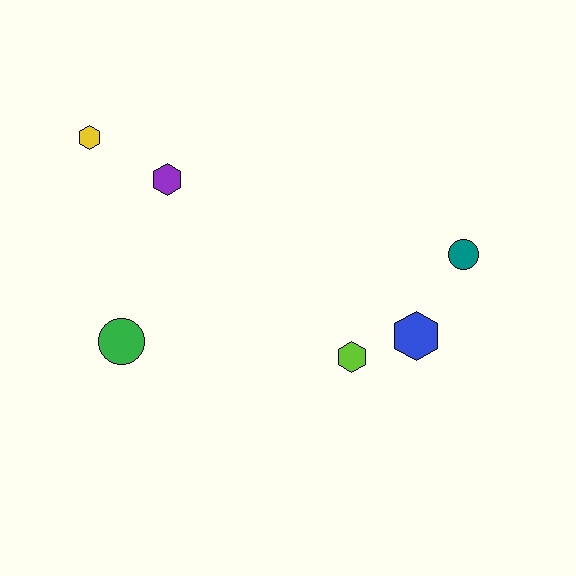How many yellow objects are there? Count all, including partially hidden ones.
There is 1 yellow object.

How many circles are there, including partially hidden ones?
There are 2 circles.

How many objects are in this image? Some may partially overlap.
There are 6 objects.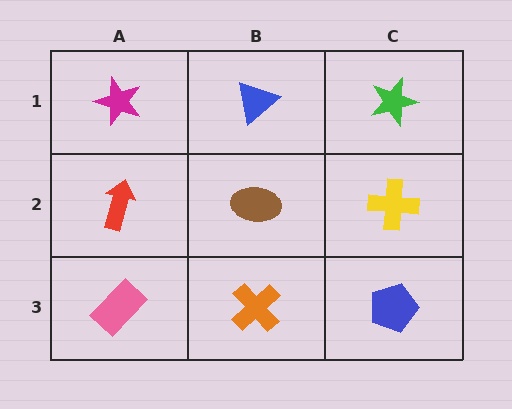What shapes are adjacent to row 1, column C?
A yellow cross (row 2, column C), a blue triangle (row 1, column B).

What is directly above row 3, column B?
A brown ellipse.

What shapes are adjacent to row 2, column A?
A magenta star (row 1, column A), a pink rectangle (row 3, column A), a brown ellipse (row 2, column B).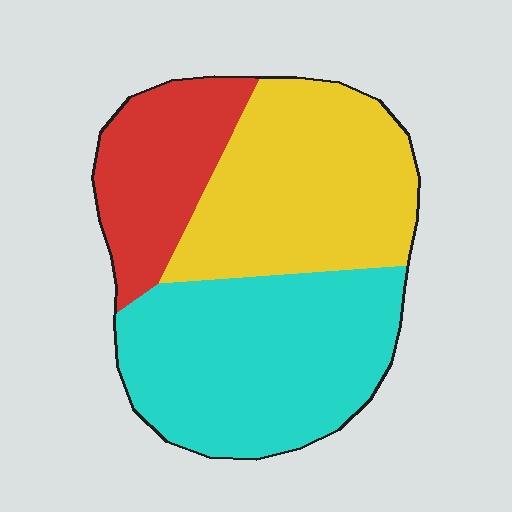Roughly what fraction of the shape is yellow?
Yellow covers 37% of the shape.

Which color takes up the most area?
Cyan, at roughly 45%.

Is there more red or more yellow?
Yellow.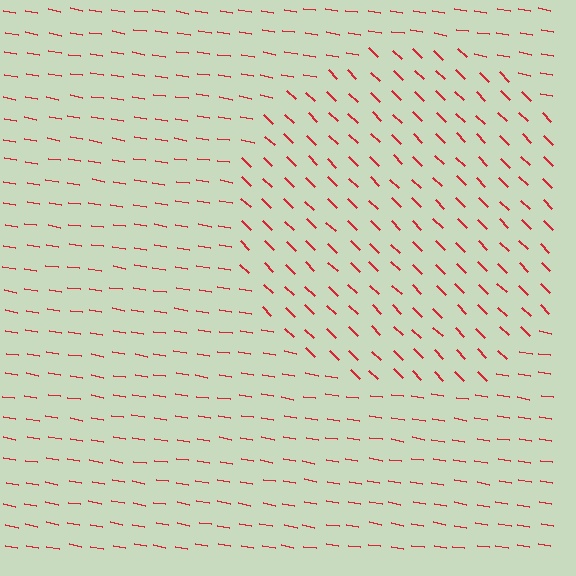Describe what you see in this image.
The image is filled with small red line segments. A circle region in the image has lines oriented differently from the surrounding lines, creating a visible texture boundary.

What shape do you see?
I see a circle.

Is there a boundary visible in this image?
Yes, there is a texture boundary formed by a change in line orientation.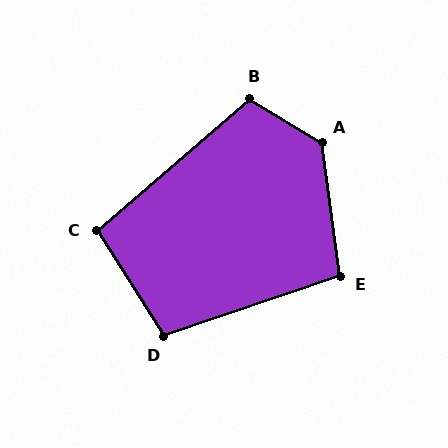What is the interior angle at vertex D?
Approximately 103 degrees (obtuse).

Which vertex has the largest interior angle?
A, at approximately 129 degrees.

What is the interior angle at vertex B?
Approximately 108 degrees (obtuse).